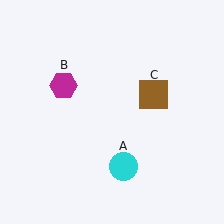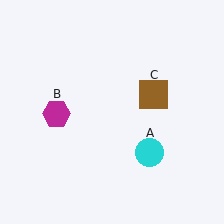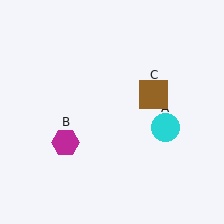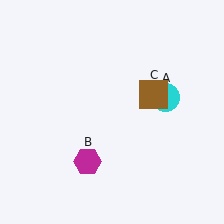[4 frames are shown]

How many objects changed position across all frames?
2 objects changed position: cyan circle (object A), magenta hexagon (object B).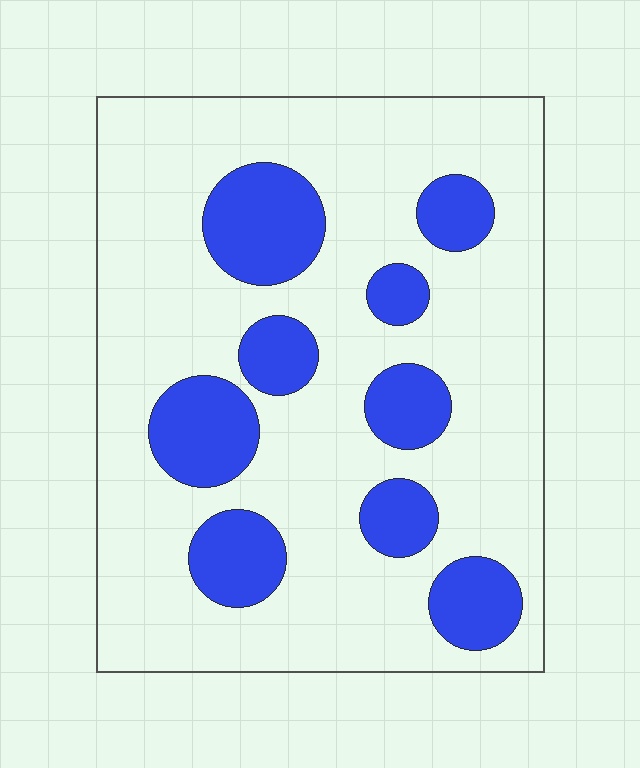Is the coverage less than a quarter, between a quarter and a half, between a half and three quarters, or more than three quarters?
Less than a quarter.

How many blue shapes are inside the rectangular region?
9.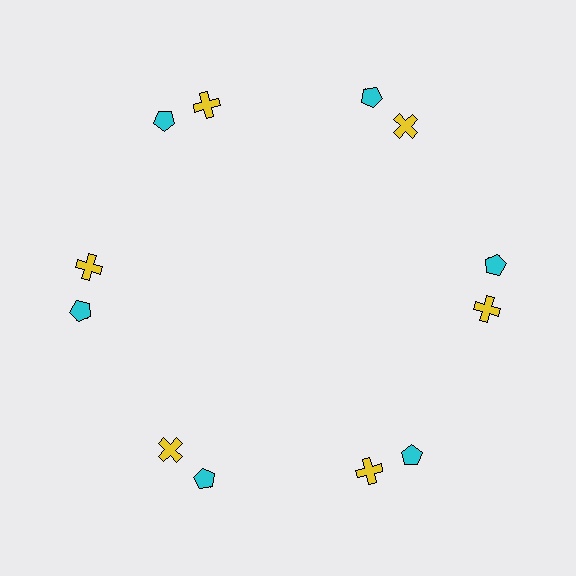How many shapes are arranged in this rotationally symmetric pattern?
There are 18 shapes, arranged in 6 groups of 3.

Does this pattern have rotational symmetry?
Yes, this pattern has 6-fold rotational symmetry. It looks the same after rotating 60 degrees around the center.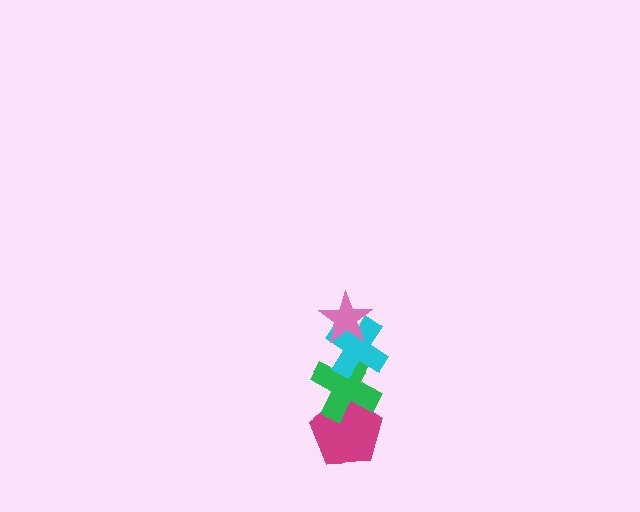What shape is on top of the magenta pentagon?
The green cross is on top of the magenta pentagon.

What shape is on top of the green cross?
The cyan cross is on top of the green cross.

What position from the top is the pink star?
The pink star is 1st from the top.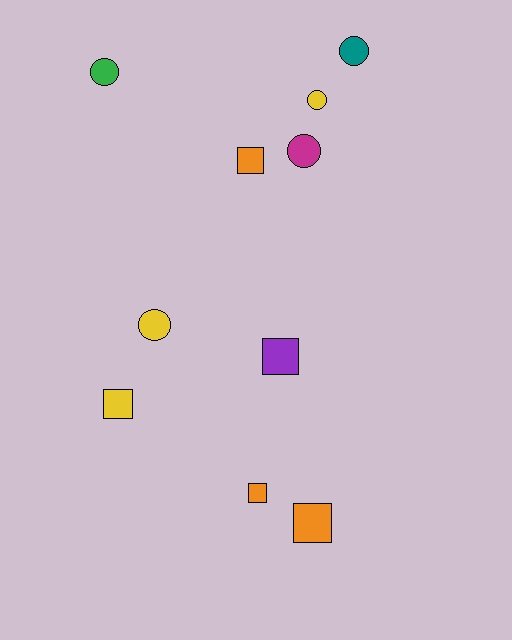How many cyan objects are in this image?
There are no cyan objects.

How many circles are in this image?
There are 5 circles.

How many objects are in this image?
There are 10 objects.